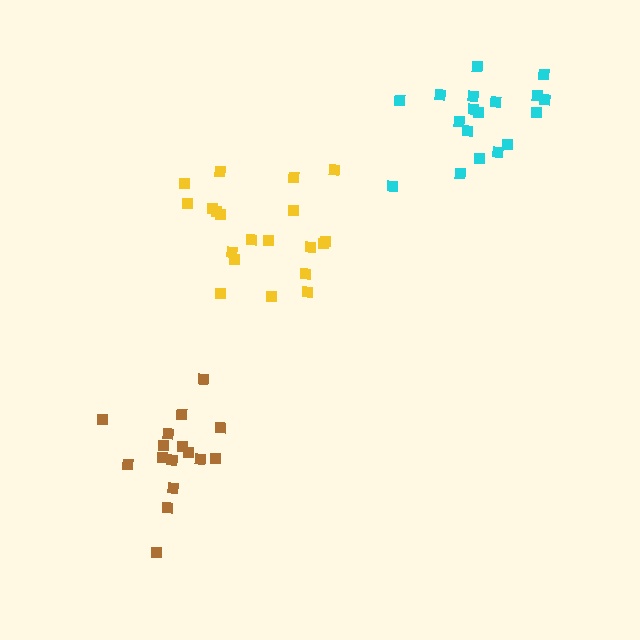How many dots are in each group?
Group 1: 20 dots, Group 2: 16 dots, Group 3: 18 dots (54 total).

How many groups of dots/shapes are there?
There are 3 groups.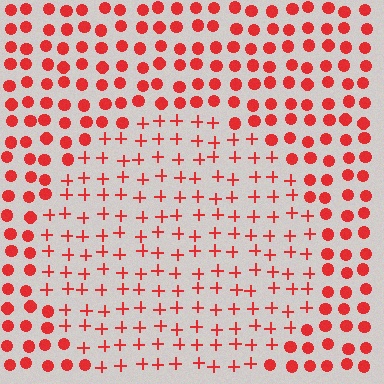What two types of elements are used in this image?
The image uses plus signs inside the circle region and circles outside it.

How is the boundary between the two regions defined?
The boundary is defined by a change in element shape: plus signs inside vs. circles outside. All elements share the same color and spacing.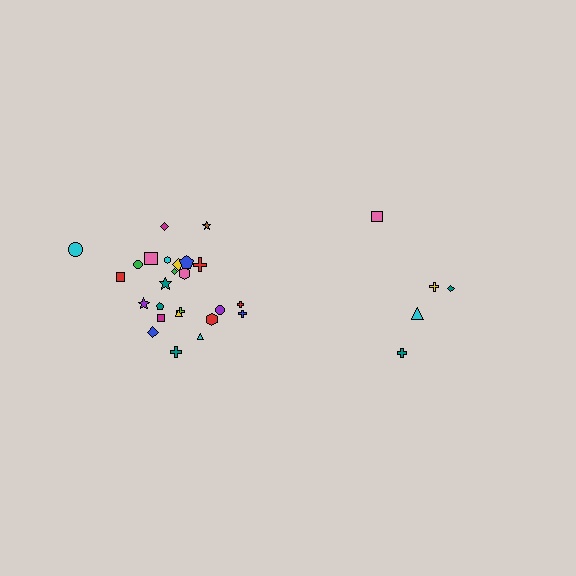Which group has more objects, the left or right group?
The left group.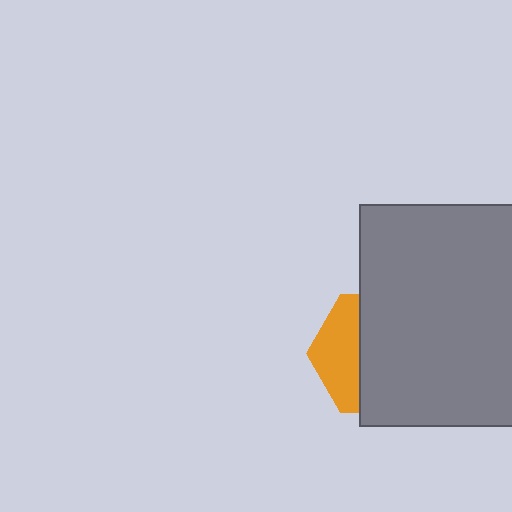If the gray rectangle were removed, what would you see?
You would see the complete orange hexagon.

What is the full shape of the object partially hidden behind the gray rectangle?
The partially hidden object is an orange hexagon.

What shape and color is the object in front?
The object in front is a gray rectangle.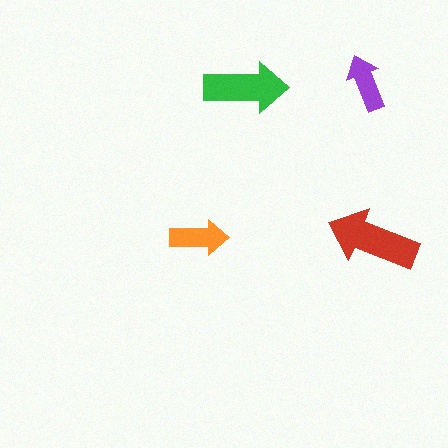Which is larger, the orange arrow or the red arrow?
The red one.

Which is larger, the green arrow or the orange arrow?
The green one.